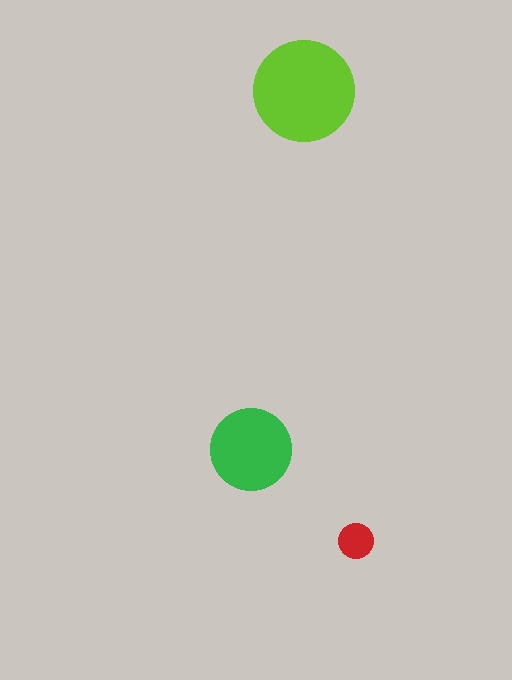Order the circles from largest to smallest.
the lime one, the green one, the red one.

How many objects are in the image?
There are 3 objects in the image.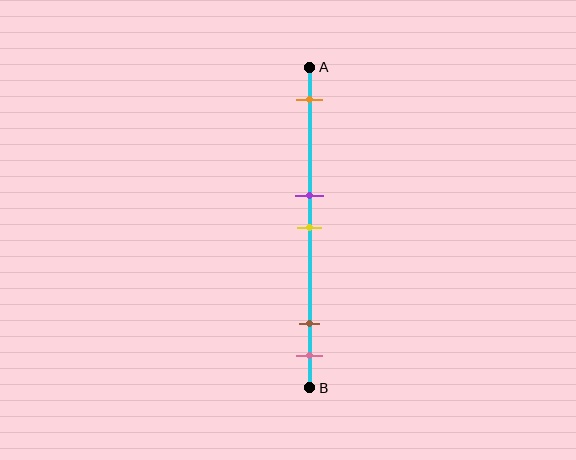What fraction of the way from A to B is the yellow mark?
The yellow mark is approximately 50% (0.5) of the way from A to B.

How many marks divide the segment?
There are 5 marks dividing the segment.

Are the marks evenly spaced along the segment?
No, the marks are not evenly spaced.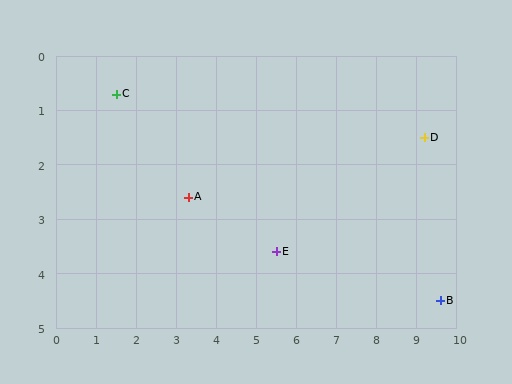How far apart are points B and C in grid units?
Points B and C are about 8.9 grid units apart.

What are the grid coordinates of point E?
Point E is at approximately (5.5, 3.6).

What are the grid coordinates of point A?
Point A is at approximately (3.3, 2.6).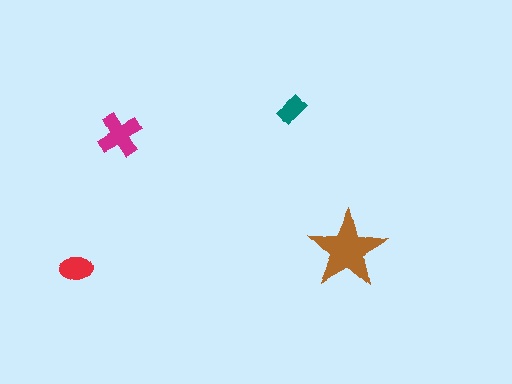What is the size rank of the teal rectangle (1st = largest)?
4th.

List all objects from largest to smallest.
The brown star, the magenta cross, the red ellipse, the teal rectangle.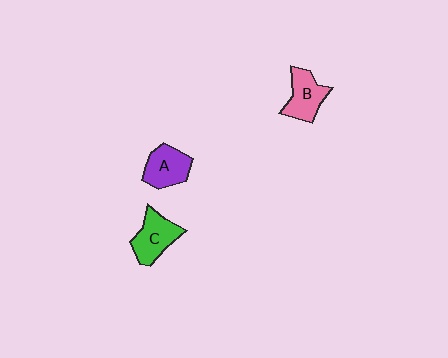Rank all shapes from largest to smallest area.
From largest to smallest: C (green), A (purple), B (pink).